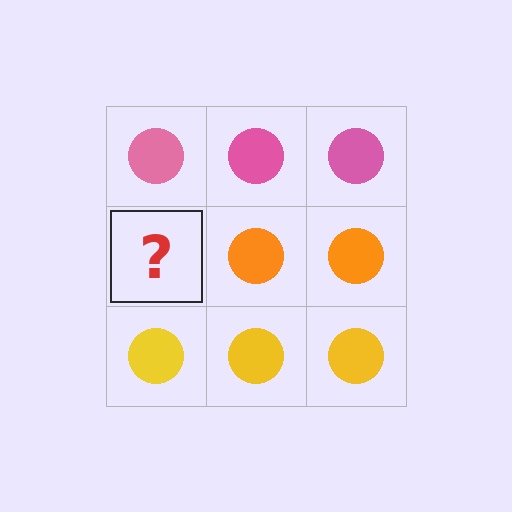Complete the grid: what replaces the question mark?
The question mark should be replaced with an orange circle.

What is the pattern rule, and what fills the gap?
The rule is that each row has a consistent color. The gap should be filled with an orange circle.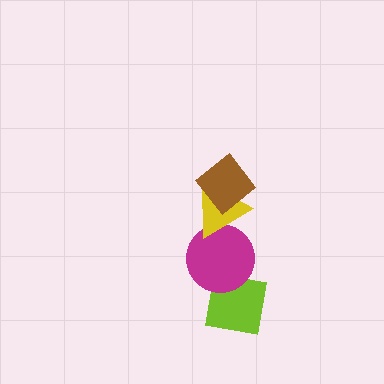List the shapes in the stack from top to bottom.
From top to bottom: the brown diamond, the yellow triangle, the magenta circle, the lime square.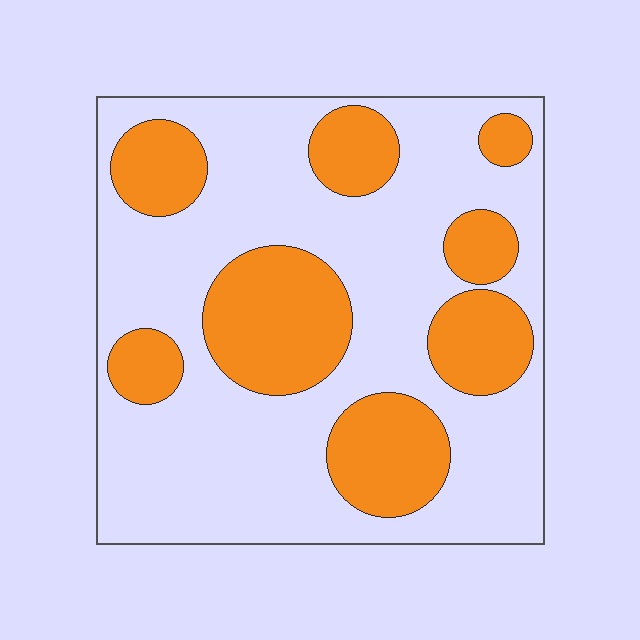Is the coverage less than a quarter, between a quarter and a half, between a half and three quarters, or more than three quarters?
Between a quarter and a half.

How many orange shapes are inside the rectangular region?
8.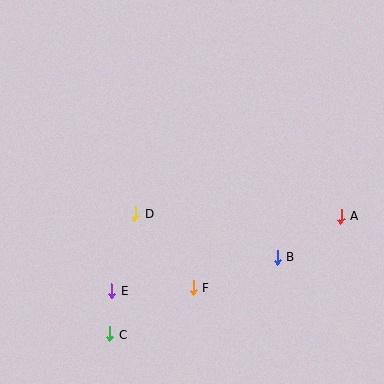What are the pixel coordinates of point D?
Point D is at (136, 214).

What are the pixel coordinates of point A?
Point A is at (341, 216).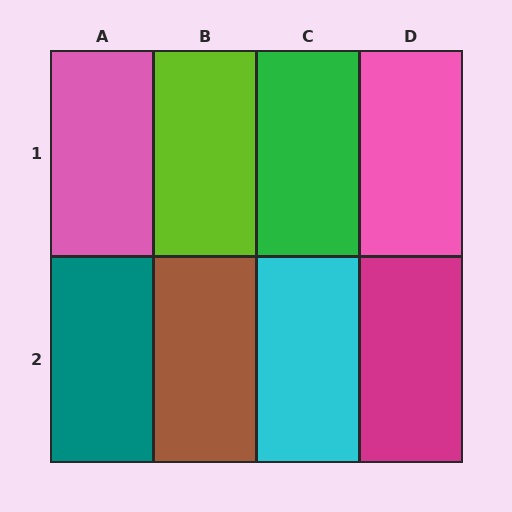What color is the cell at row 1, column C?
Green.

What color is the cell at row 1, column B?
Lime.